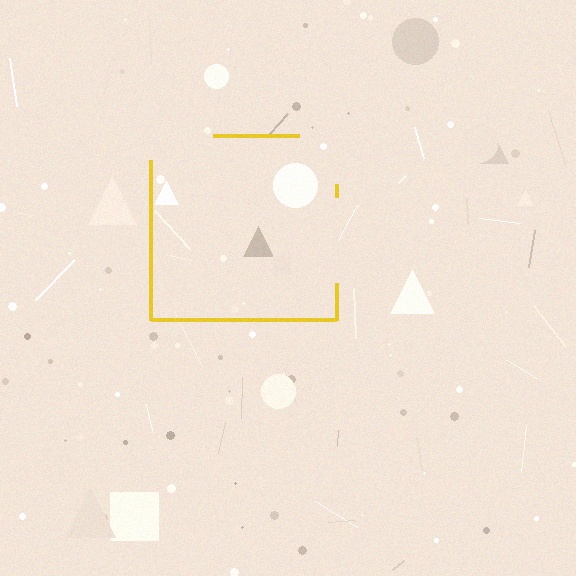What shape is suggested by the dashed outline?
The dashed outline suggests a square.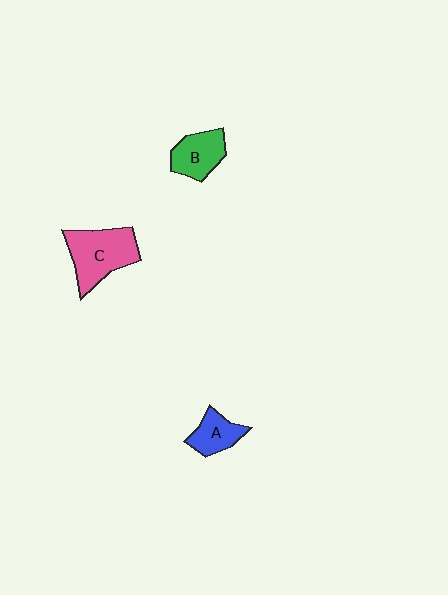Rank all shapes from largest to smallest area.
From largest to smallest: C (pink), B (green), A (blue).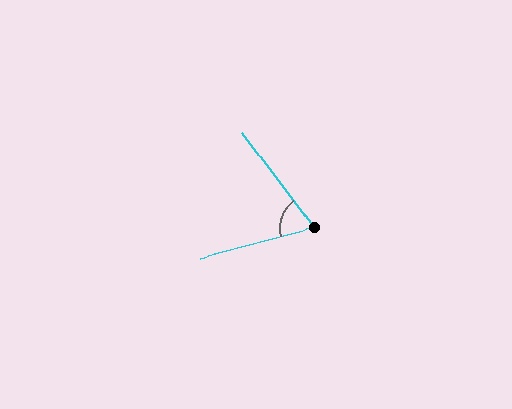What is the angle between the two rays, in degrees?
Approximately 68 degrees.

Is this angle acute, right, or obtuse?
It is acute.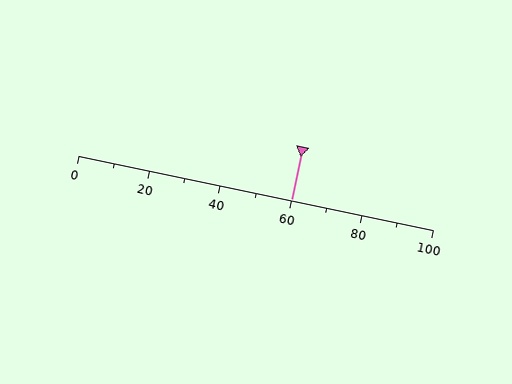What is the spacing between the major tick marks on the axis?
The major ticks are spaced 20 apart.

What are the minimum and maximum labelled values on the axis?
The axis runs from 0 to 100.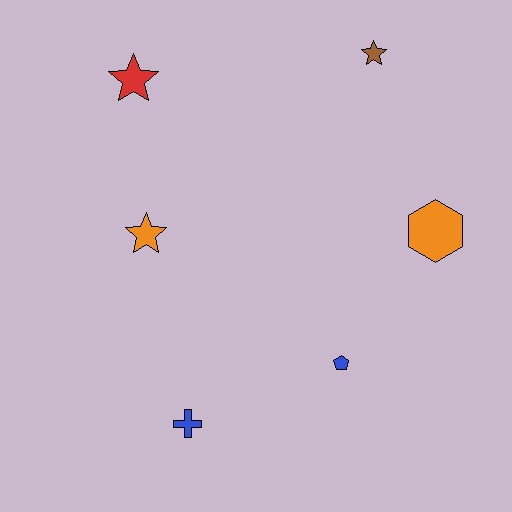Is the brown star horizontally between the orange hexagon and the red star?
Yes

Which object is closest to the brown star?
The orange hexagon is closest to the brown star.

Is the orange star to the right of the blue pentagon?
No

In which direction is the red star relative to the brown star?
The red star is to the left of the brown star.